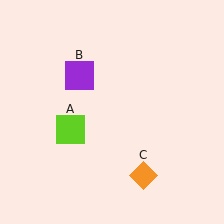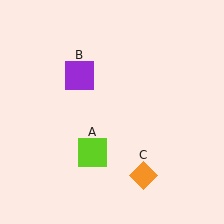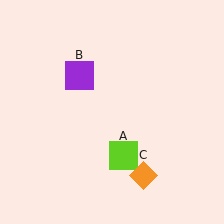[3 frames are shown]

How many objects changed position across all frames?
1 object changed position: lime square (object A).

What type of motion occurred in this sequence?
The lime square (object A) rotated counterclockwise around the center of the scene.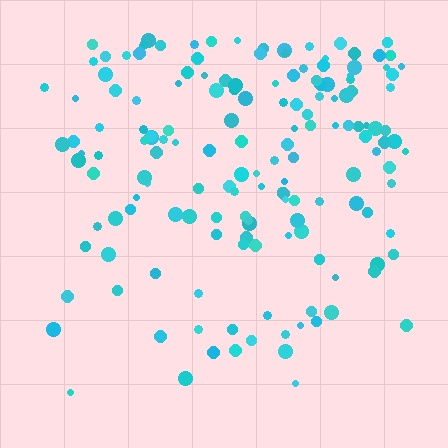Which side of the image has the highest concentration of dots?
The top.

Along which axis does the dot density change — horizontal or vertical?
Vertical.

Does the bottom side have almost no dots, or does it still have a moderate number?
Still a moderate number, just noticeably fewer than the top.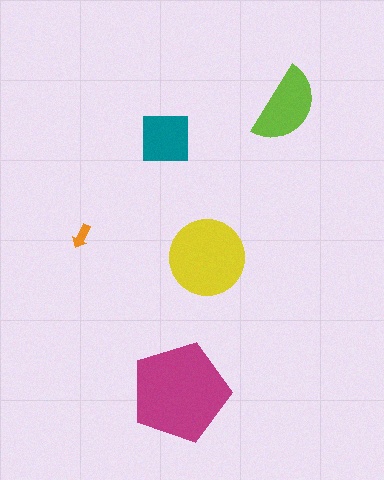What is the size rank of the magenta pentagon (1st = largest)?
1st.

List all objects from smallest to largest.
The orange arrow, the teal square, the lime semicircle, the yellow circle, the magenta pentagon.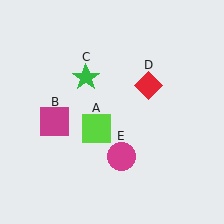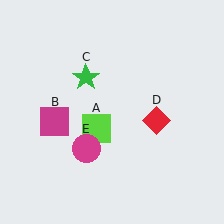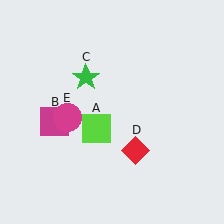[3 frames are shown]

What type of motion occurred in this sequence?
The red diamond (object D), magenta circle (object E) rotated clockwise around the center of the scene.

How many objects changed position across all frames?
2 objects changed position: red diamond (object D), magenta circle (object E).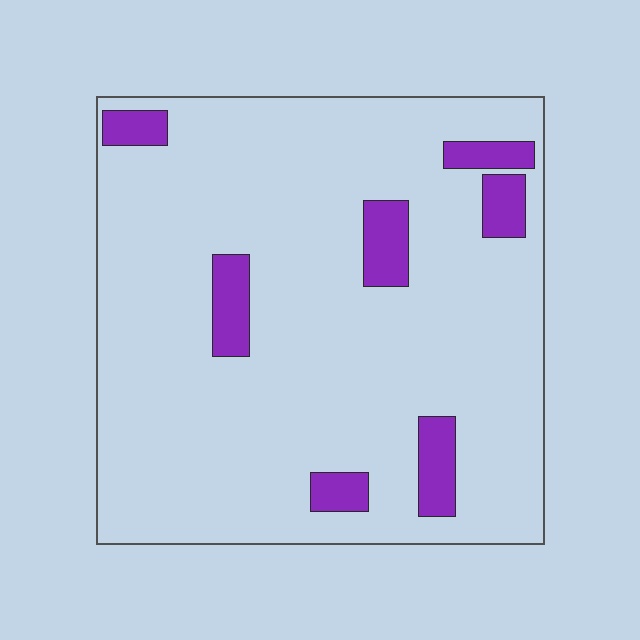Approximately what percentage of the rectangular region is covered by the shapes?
Approximately 10%.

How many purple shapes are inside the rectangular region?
7.